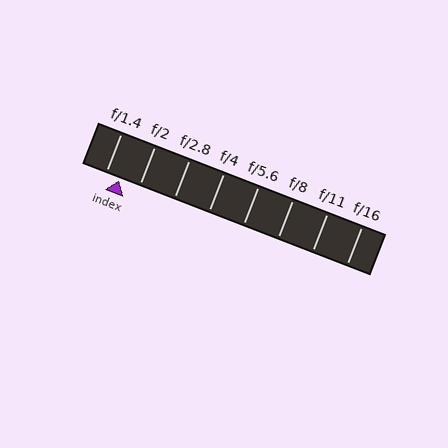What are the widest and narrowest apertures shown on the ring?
The widest aperture shown is f/1.4 and the narrowest is f/16.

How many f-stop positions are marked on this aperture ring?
There are 8 f-stop positions marked.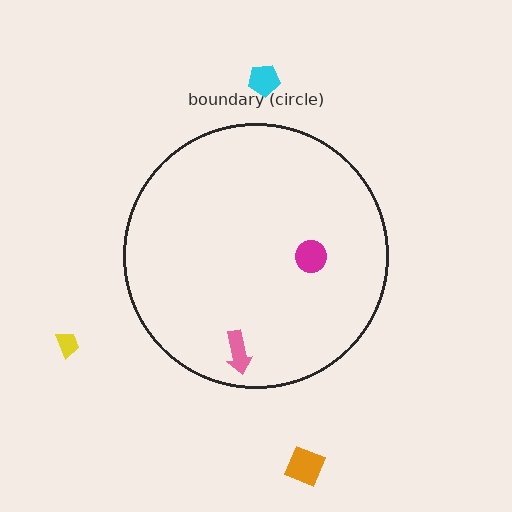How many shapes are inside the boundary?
2 inside, 3 outside.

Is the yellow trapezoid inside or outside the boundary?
Outside.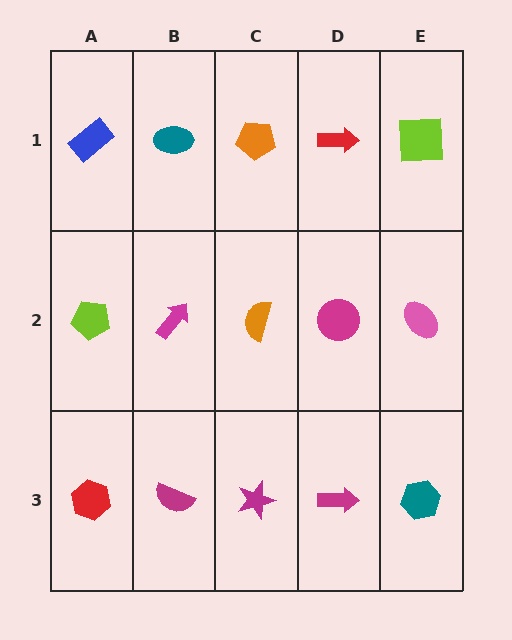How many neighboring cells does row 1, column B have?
3.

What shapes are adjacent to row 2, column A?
A blue rectangle (row 1, column A), a red hexagon (row 3, column A), a magenta arrow (row 2, column B).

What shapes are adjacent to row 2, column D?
A red arrow (row 1, column D), a magenta arrow (row 3, column D), an orange semicircle (row 2, column C), a pink ellipse (row 2, column E).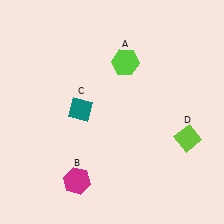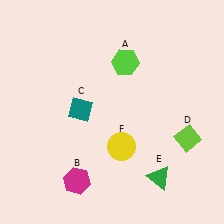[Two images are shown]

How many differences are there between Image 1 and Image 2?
There are 2 differences between the two images.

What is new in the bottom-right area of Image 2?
A green triangle (E) was added in the bottom-right area of Image 2.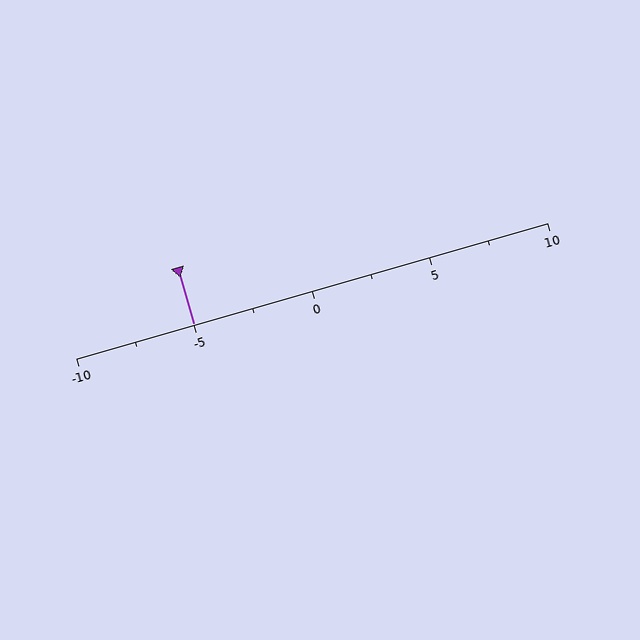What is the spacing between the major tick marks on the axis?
The major ticks are spaced 5 apart.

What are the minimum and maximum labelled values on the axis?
The axis runs from -10 to 10.